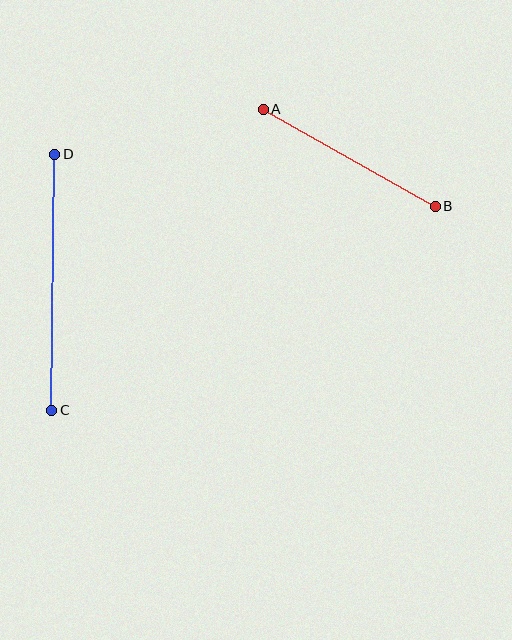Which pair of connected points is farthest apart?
Points C and D are farthest apart.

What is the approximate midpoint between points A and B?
The midpoint is at approximately (349, 158) pixels.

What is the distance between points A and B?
The distance is approximately 197 pixels.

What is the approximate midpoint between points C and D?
The midpoint is at approximately (53, 282) pixels.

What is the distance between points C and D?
The distance is approximately 256 pixels.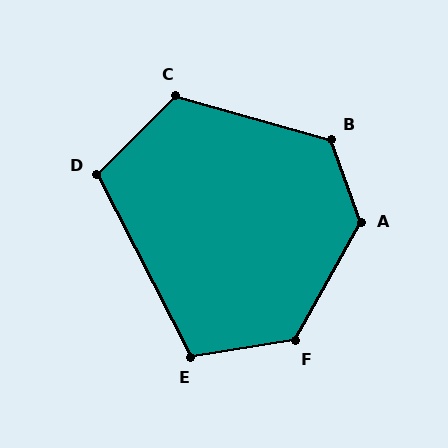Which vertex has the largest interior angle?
A, at approximately 132 degrees.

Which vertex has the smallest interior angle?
D, at approximately 107 degrees.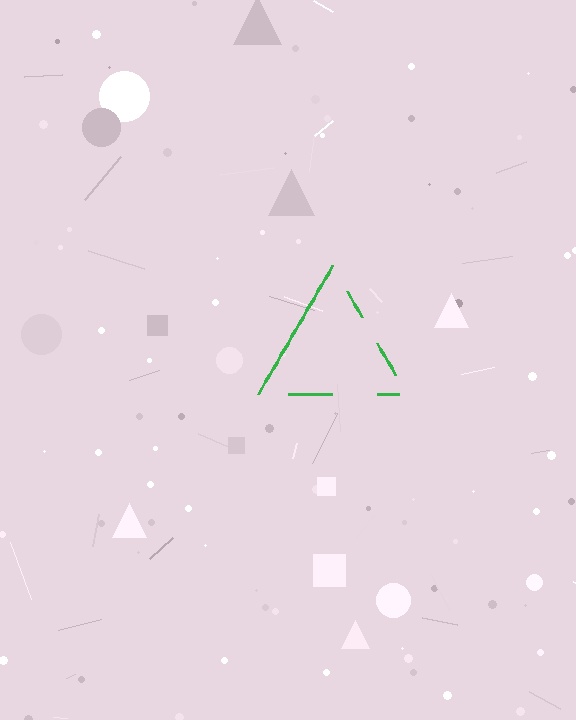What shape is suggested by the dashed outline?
The dashed outline suggests a triangle.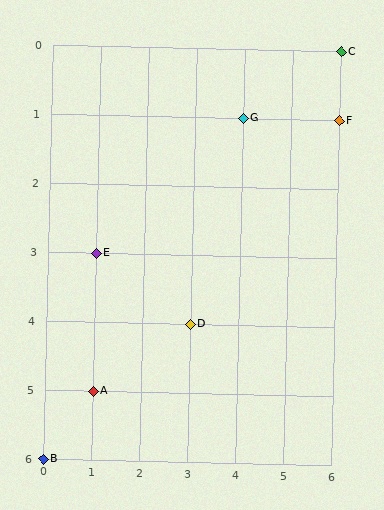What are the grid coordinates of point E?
Point E is at grid coordinates (1, 3).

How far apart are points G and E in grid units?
Points G and E are 3 columns and 2 rows apart (about 3.6 grid units diagonally).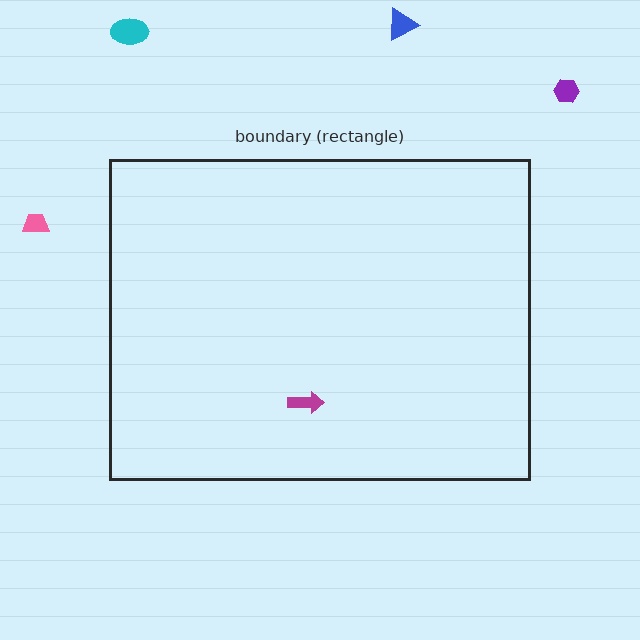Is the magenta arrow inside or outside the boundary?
Inside.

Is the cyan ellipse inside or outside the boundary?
Outside.